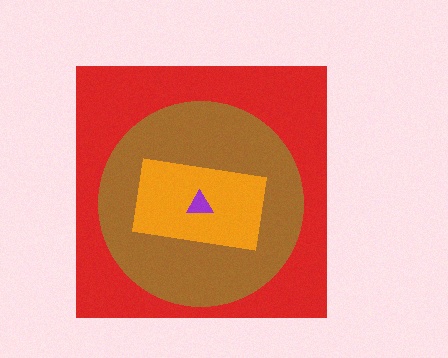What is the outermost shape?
The red square.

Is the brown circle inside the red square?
Yes.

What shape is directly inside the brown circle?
The orange rectangle.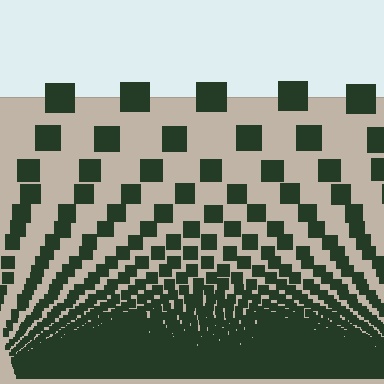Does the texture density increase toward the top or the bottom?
Density increases toward the bottom.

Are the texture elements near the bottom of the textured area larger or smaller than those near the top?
Smaller. The gradient is inverted — elements near the bottom are smaller and denser.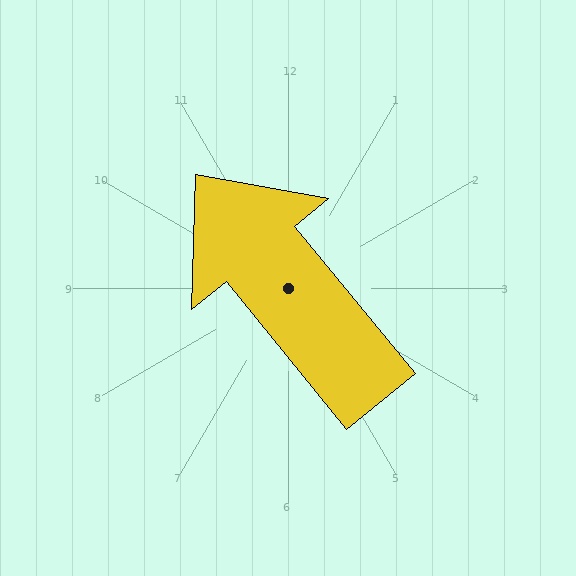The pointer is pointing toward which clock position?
Roughly 11 o'clock.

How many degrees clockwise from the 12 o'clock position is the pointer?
Approximately 321 degrees.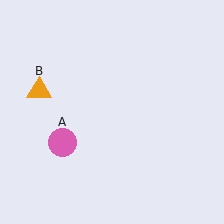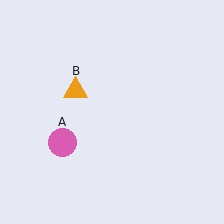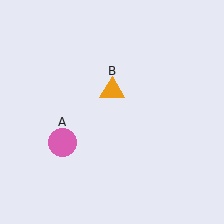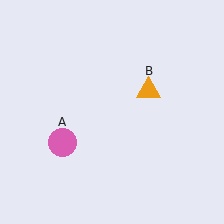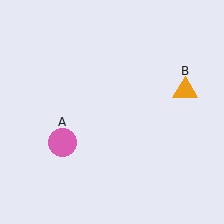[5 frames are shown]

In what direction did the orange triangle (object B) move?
The orange triangle (object B) moved right.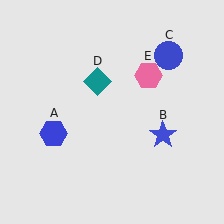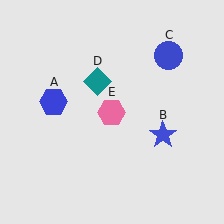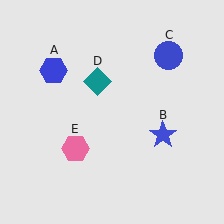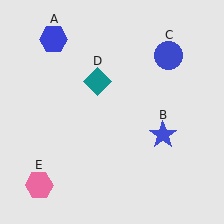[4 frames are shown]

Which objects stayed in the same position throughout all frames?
Blue star (object B) and blue circle (object C) and teal diamond (object D) remained stationary.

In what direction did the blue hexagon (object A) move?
The blue hexagon (object A) moved up.